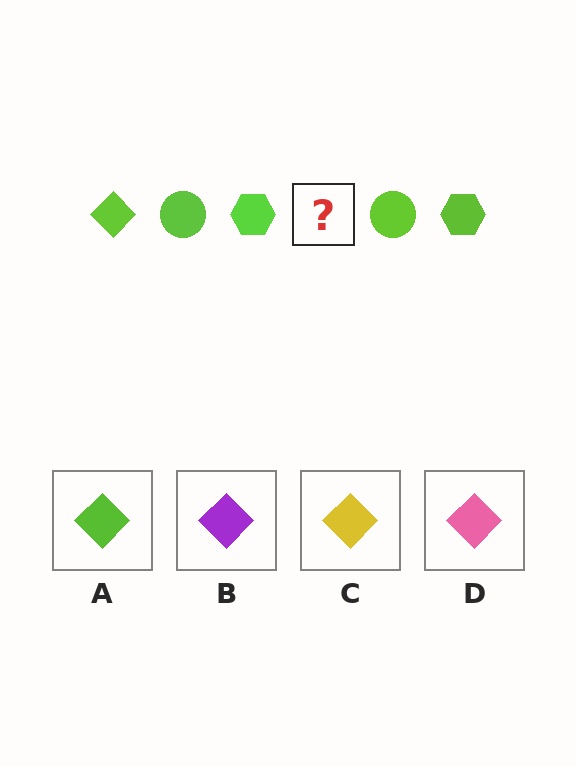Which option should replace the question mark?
Option A.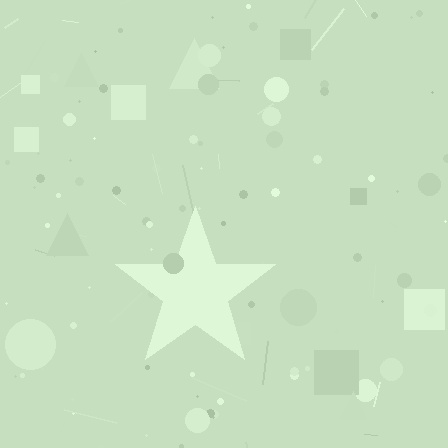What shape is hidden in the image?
A star is hidden in the image.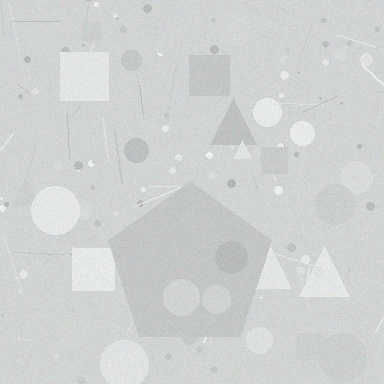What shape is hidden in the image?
A pentagon is hidden in the image.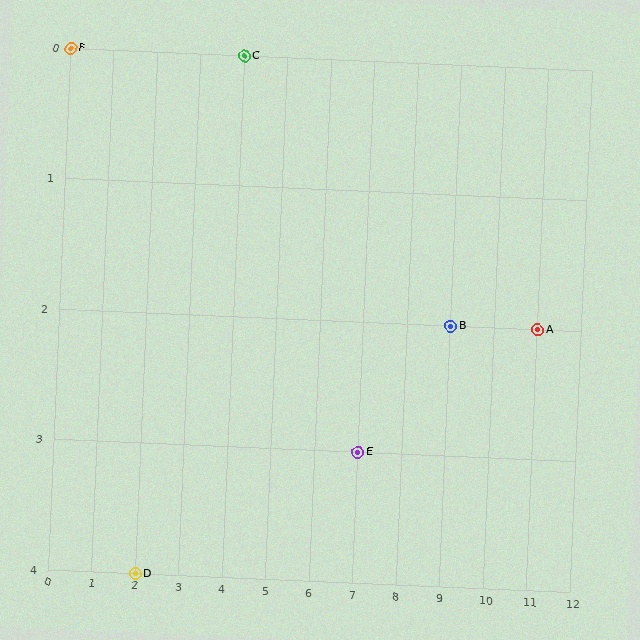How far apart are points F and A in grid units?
Points F and A are 11 columns and 2 rows apart (about 11.2 grid units diagonally).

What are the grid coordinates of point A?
Point A is at grid coordinates (11, 2).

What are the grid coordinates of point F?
Point F is at grid coordinates (0, 0).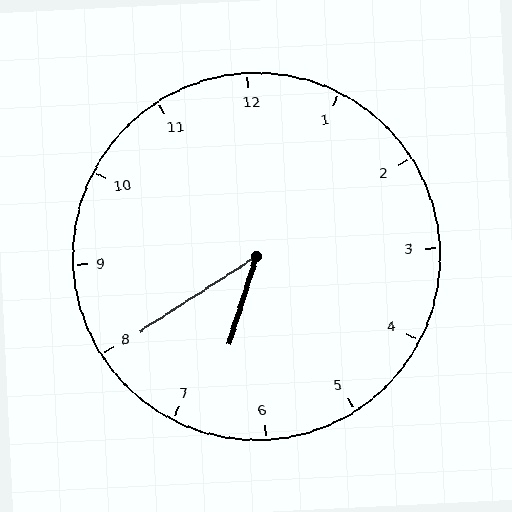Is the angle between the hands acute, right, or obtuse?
It is acute.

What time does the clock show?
6:40.